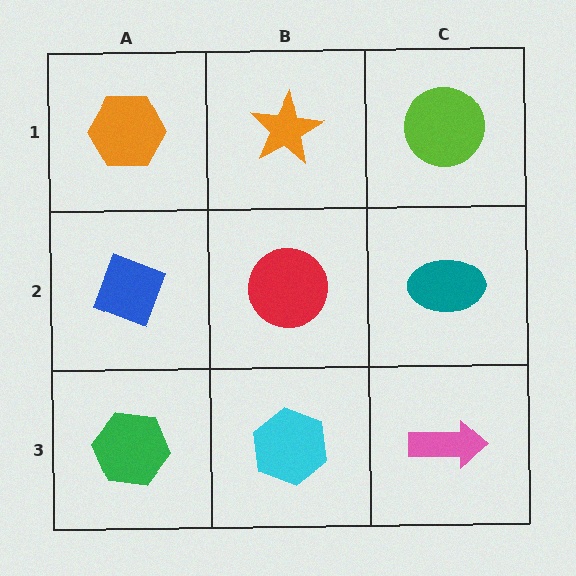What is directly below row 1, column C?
A teal ellipse.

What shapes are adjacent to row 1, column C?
A teal ellipse (row 2, column C), an orange star (row 1, column B).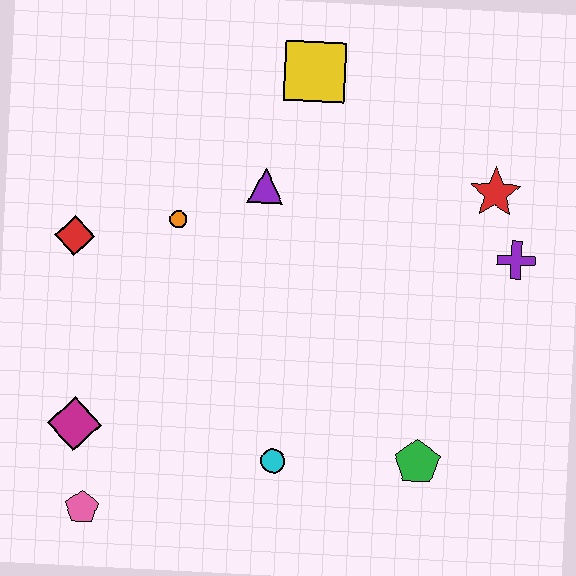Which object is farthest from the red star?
The pink pentagon is farthest from the red star.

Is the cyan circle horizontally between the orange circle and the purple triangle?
No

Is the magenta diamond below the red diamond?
Yes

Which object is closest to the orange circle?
The purple triangle is closest to the orange circle.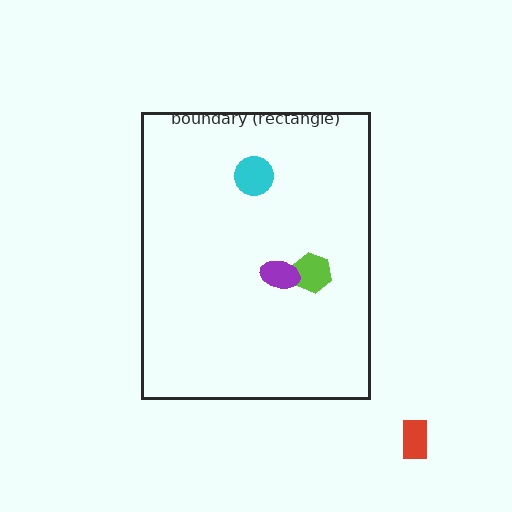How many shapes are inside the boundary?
3 inside, 1 outside.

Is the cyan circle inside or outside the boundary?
Inside.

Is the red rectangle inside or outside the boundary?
Outside.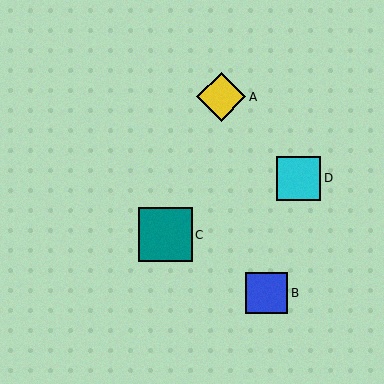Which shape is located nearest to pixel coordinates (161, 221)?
The teal square (labeled C) at (165, 235) is nearest to that location.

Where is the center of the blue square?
The center of the blue square is at (267, 293).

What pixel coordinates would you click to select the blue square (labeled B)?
Click at (267, 293) to select the blue square B.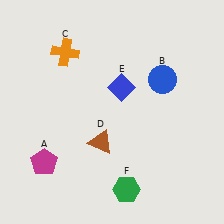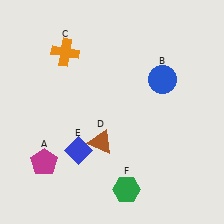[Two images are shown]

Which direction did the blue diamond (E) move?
The blue diamond (E) moved down.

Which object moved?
The blue diamond (E) moved down.